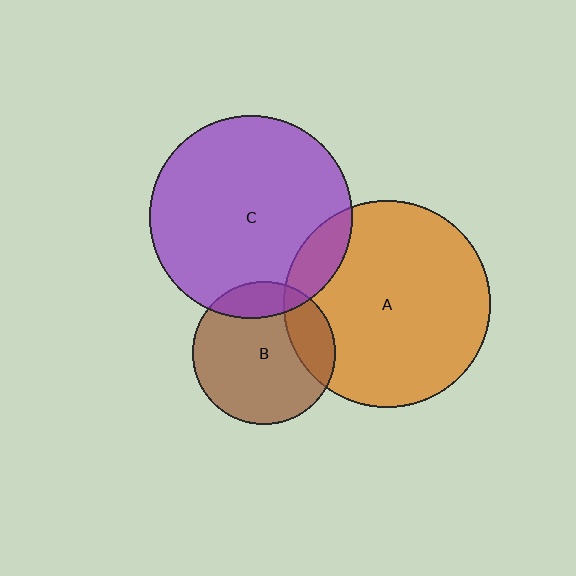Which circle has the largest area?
Circle A (orange).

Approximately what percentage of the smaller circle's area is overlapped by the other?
Approximately 20%.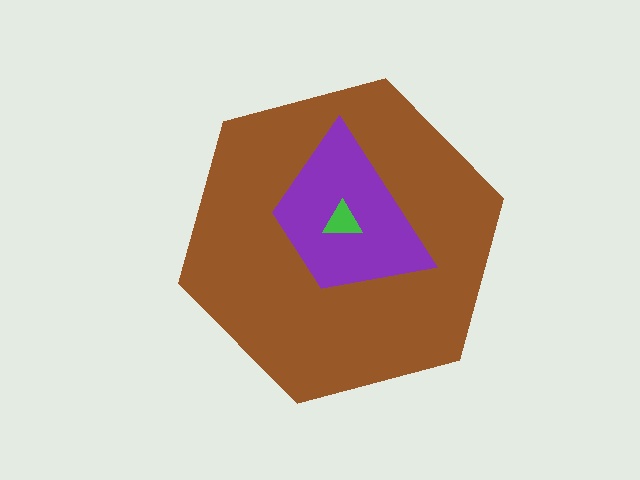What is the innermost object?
The green triangle.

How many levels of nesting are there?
3.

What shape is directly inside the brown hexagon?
The purple trapezoid.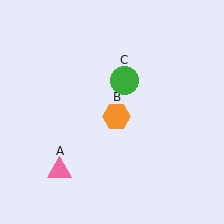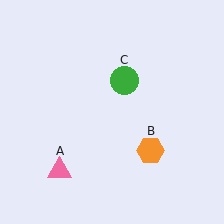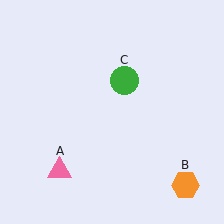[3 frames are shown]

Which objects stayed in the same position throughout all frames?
Pink triangle (object A) and green circle (object C) remained stationary.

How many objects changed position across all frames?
1 object changed position: orange hexagon (object B).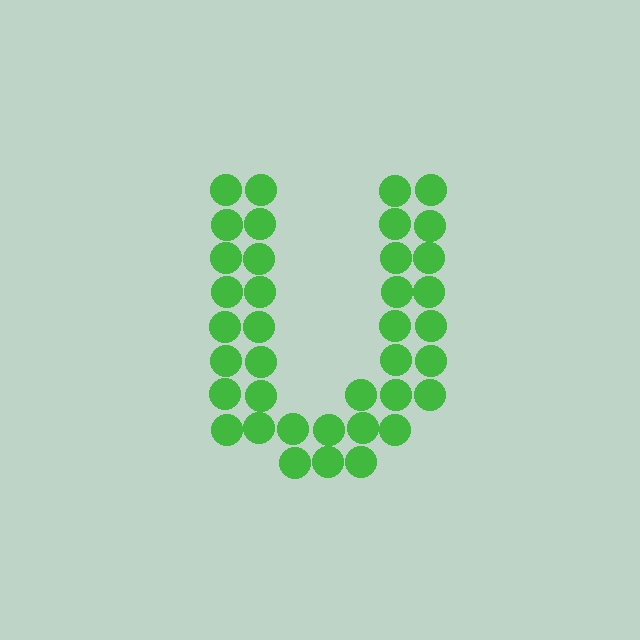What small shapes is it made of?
It is made of small circles.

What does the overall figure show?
The overall figure shows the letter U.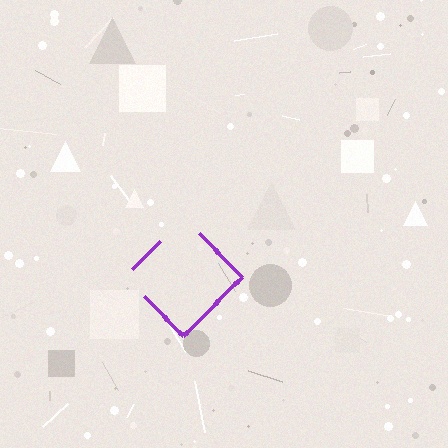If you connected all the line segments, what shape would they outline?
They would outline a diamond.